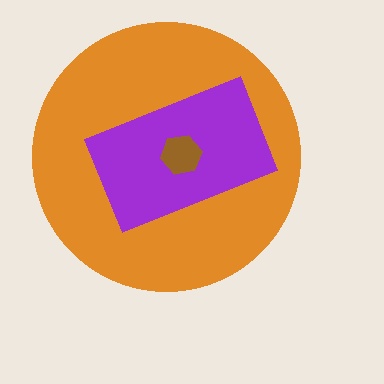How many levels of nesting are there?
3.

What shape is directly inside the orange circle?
The purple rectangle.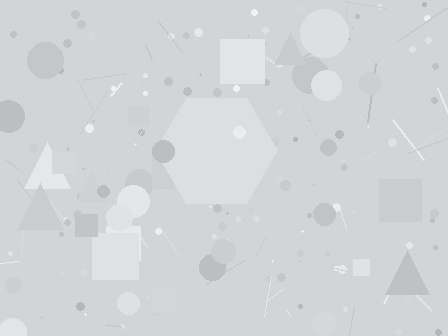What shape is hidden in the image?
A hexagon is hidden in the image.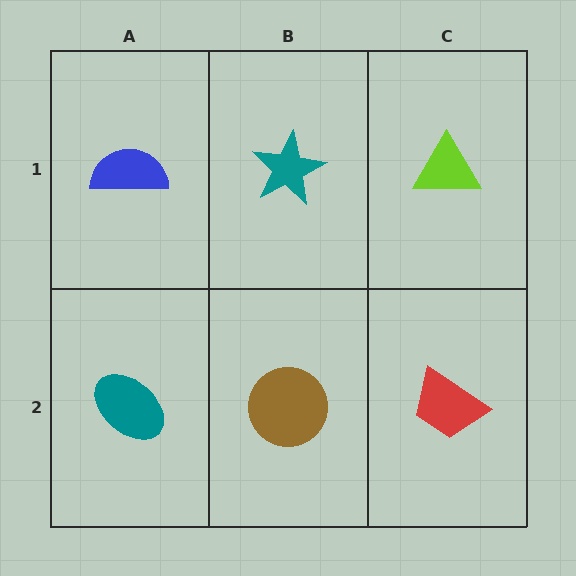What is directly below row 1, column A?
A teal ellipse.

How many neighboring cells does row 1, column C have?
2.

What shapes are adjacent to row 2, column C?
A lime triangle (row 1, column C), a brown circle (row 2, column B).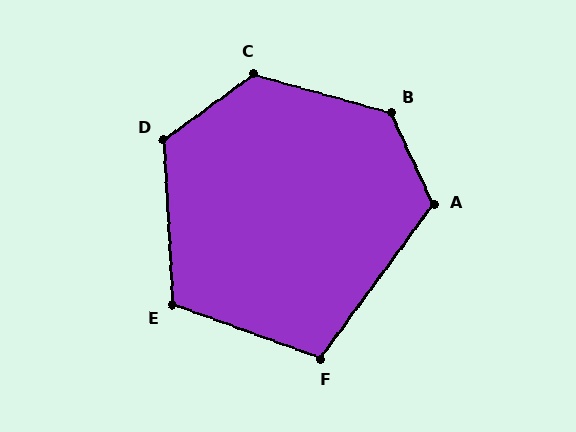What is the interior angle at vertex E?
Approximately 113 degrees (obtuse).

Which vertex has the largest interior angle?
B, at approximately 130 degrees.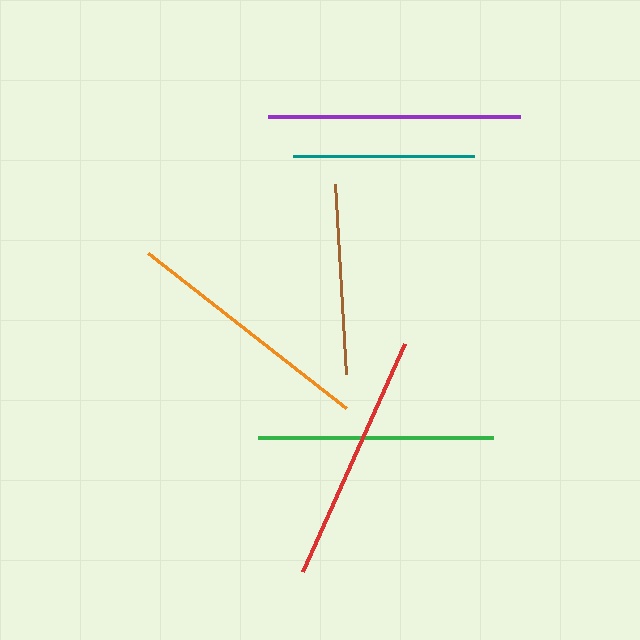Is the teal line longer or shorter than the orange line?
The orange line is longer than the teal line.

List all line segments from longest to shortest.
From longest to shortest: purple, orange, red, green, brown, teal.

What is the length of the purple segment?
The purple segment is approximately 253 pixels long.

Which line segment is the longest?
The purple line is the longest at approximately 253 pixels.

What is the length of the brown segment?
The brown segment is approximately 191 pixels long.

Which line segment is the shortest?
The teal line is the shortest at approximately 181 pixels.